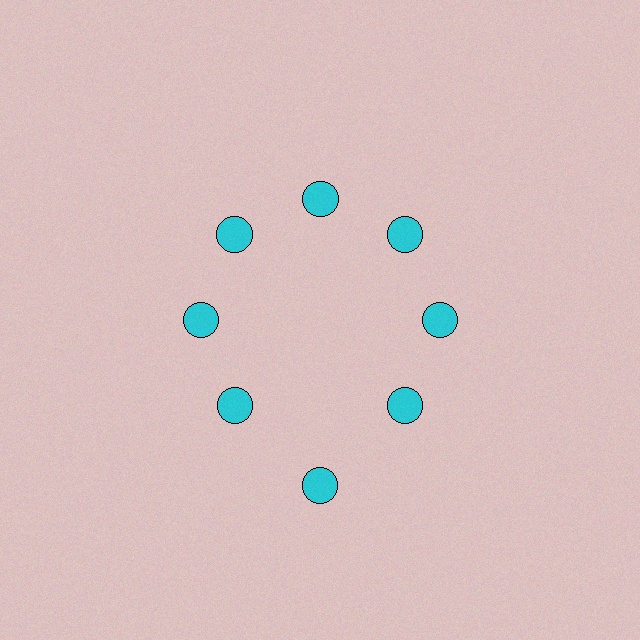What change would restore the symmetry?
The symmetry would be restored by moving it inward, back onto the ring so that all 8 circles sit at equal angles and equal distance from the center.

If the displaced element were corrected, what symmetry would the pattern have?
It would have 8-fold rotational symmetry — the pattern would map onto itself every 45 degrees.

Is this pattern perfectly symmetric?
No. The 8 cyan circles are arranged in a ring, but one element near the 6 o'clock position is pushed outward from the center, breaking the 8-fold rotational symmetry.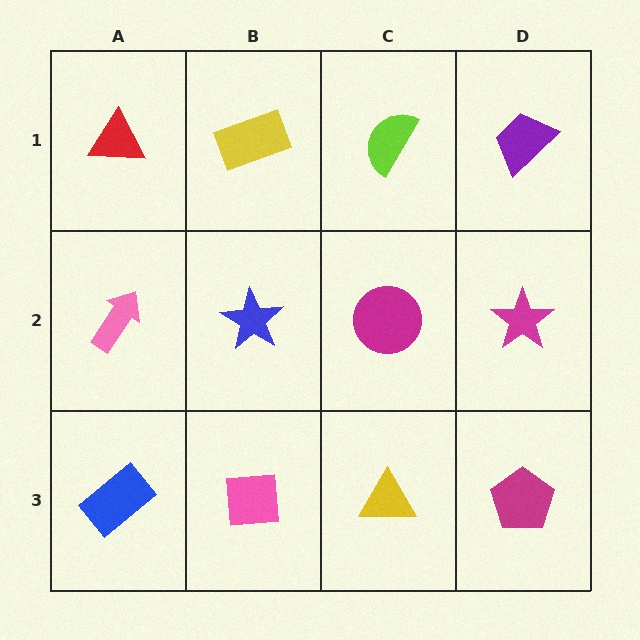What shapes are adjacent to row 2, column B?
A yellow rectangle (row 1, column B), a pink square (row 3, column B), a pink arrow (row 2, column A), a magenta circle (row 2, column C).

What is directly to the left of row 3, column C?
A pink square.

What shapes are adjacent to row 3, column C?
A magenta circle (row 2, column C), a pink square (row 3, column B), a magenta pentagon (row 3, column D).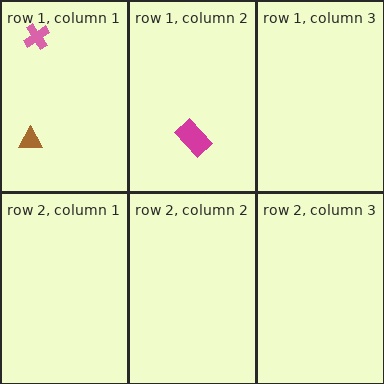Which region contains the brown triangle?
The row 1, column 1 region.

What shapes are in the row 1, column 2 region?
The magenta rectangle.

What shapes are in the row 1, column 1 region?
The pink cross, the brown triangle.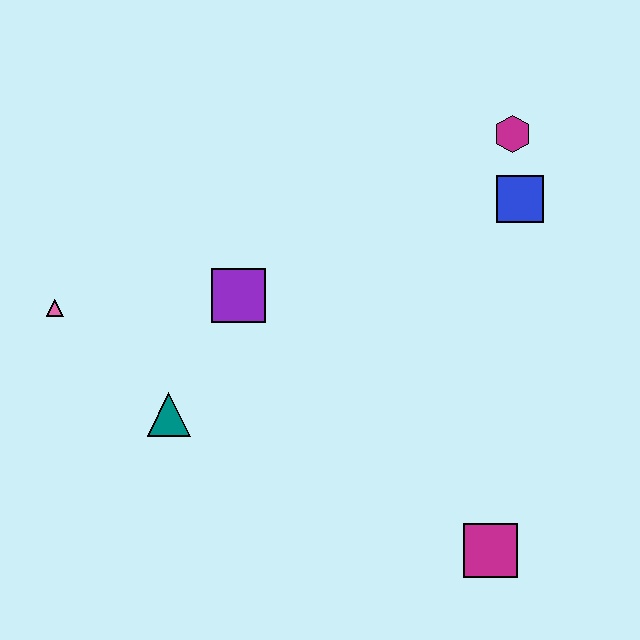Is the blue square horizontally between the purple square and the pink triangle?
No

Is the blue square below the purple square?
No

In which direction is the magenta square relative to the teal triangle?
The magenta square is to the right of the teal triangle.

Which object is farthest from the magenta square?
The pink triangle is farthest from the magenta square.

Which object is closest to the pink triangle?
The teal triangle is closest to the pink triangle.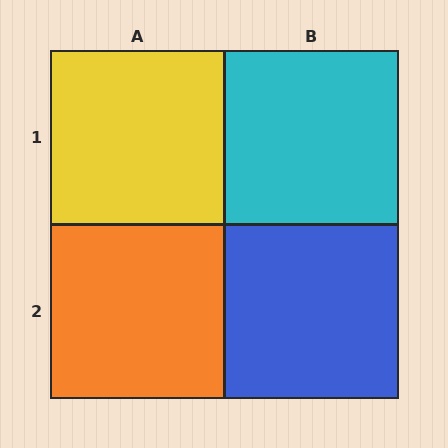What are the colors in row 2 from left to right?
Orange, blue.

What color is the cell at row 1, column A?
Yellow.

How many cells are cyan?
1 cell is cyan.